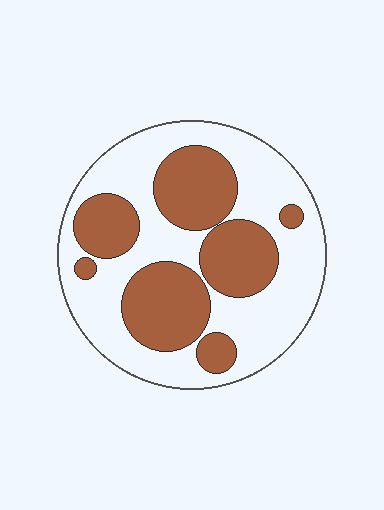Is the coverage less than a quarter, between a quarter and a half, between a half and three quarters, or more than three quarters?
Between a quarter and a half.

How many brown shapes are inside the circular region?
7.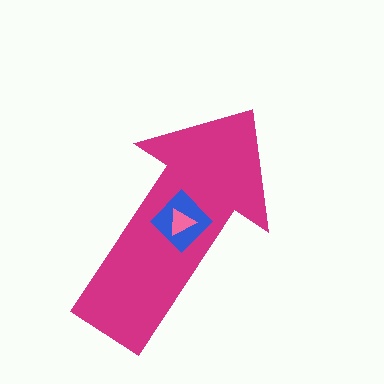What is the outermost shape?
The magenta arrow.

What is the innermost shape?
The pink triangle.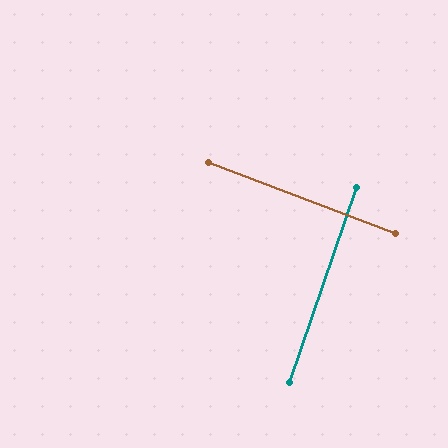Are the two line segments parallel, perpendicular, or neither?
Perpendicular — they meet at approximately 88°.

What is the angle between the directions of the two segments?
Approximately 88 degrees.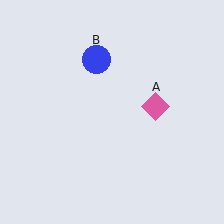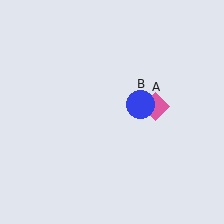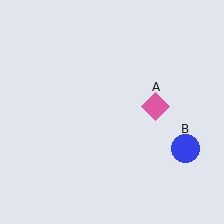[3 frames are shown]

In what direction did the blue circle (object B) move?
The blue circle (object B) moved down and to the right.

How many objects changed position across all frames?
1 object changed position: blue circle (object B).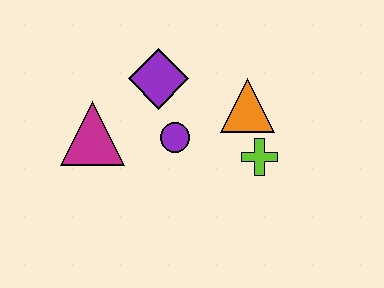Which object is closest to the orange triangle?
The lime cross is closest to the orange triangle.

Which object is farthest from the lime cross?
The magenta triangle is farthest from the lime cross.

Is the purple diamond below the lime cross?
No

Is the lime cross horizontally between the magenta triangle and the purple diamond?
No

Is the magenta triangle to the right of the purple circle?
No